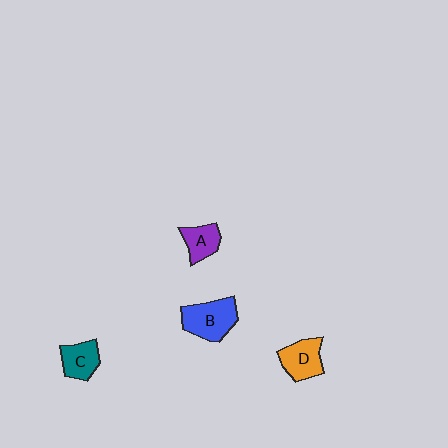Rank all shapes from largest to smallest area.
From largest to smallest: B (blue), D (orange), C (teal), A (purple).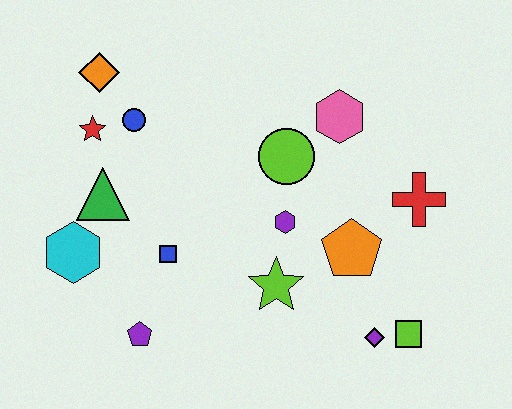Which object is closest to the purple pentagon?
The blue square is closest to the purple pentagon.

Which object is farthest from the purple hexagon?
The orange diamond is farthest from the purple hexagon.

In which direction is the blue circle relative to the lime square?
The blue circle is to the left of the lime square.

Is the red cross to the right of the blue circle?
Yes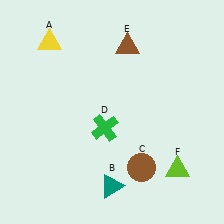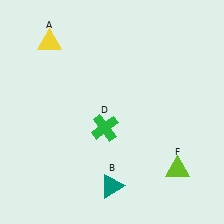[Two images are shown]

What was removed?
The brown circle (C), the brown triangle (E) were removed in Image 2.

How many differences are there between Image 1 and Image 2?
There are 2 differences between the two images.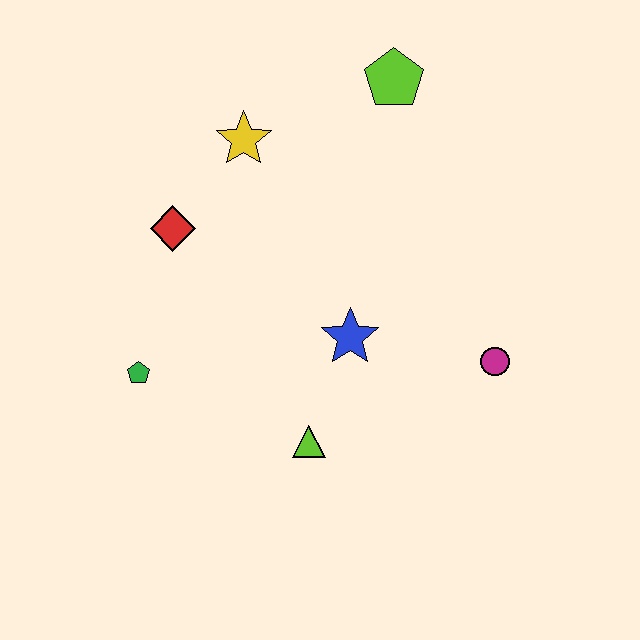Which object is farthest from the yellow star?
The magenta circle is farthest from the yellow star.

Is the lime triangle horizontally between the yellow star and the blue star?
Yes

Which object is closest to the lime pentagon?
The yellow star is closest to the lime pentagon.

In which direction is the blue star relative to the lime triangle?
The blue star is above the lime triangle.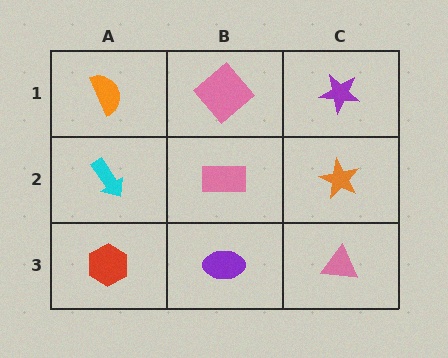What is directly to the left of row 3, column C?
A purple ellipse.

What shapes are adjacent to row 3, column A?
A cyan arrow (row 2, column A), a purple ellipse (row 3, column B).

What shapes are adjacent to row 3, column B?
A pink rectangle (row 2, column B), a red hexagon (row 3, column A), a pink triangle (row 3, column C).